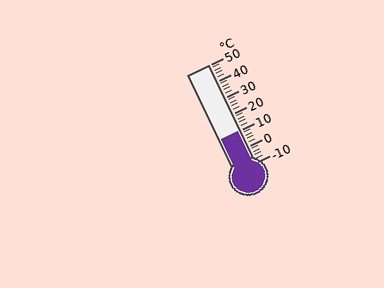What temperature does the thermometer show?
The thermometer shows approximately 10°C.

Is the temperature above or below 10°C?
The temperature is at 10°C.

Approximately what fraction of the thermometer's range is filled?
The thermometer is filled to approximately 35% of its range.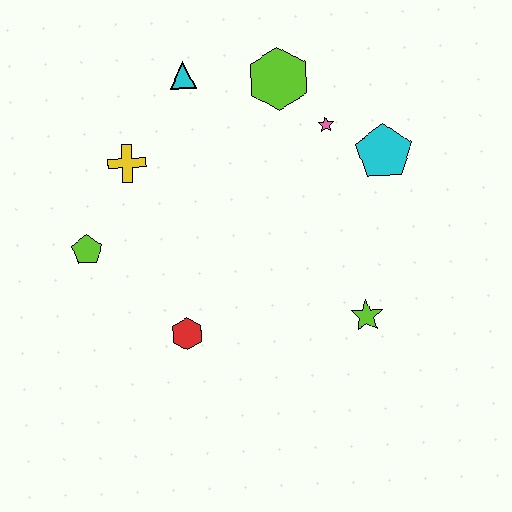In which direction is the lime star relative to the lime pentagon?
The lime star is to the right of the lime pentagon.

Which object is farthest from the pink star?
The lime pentagon is farthest from the pink star.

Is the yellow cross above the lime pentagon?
Yes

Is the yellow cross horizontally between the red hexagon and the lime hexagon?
No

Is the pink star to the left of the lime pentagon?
No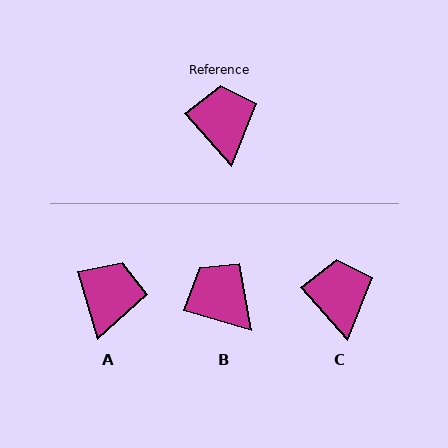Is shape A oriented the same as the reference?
No, it is off by about 25 degrees.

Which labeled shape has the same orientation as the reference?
C.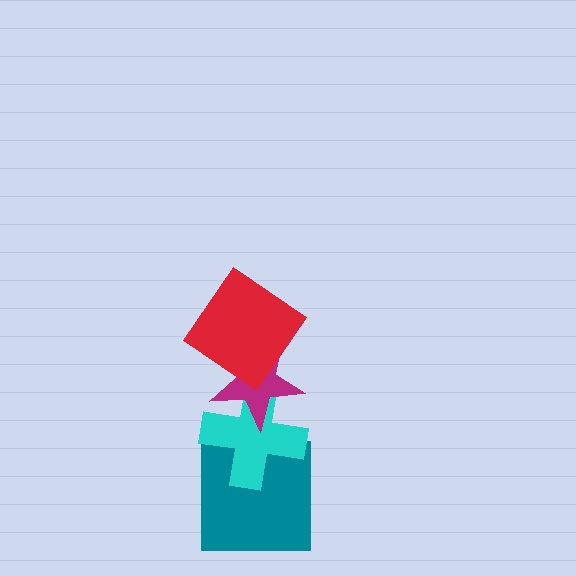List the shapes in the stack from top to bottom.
From top to bottom: the red diamond, the magenta star, the cyan cross, the teal square.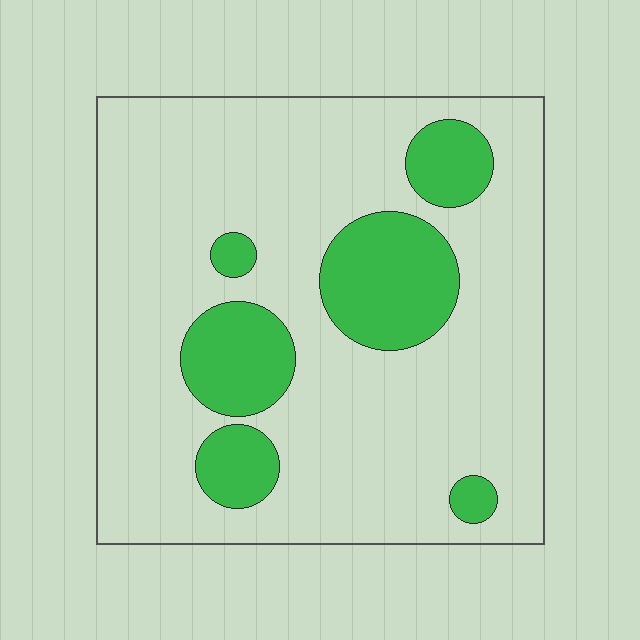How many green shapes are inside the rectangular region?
6.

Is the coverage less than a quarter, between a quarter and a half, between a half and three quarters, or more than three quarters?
Less than a quarter.